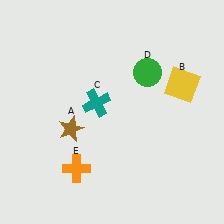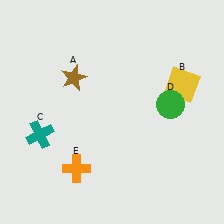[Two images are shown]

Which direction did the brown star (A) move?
The brown star (A) moved up.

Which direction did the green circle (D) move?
The green circle (D) moved down.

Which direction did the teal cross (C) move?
The teal cross (C) moved left.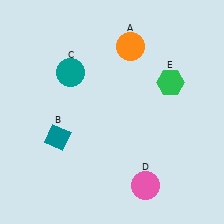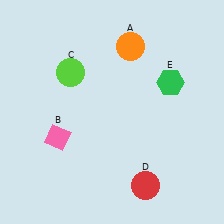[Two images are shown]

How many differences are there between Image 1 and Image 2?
There are 3 differences between the two images.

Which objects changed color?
B changed from teal to pink. C changed from teal to lime. D changed from pink to red.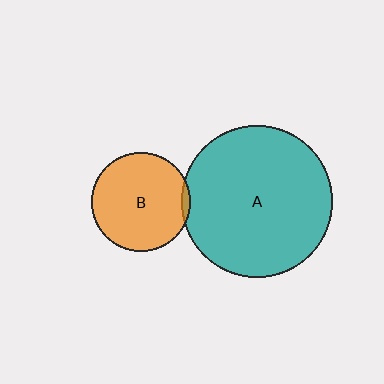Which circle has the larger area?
Circle A (teal).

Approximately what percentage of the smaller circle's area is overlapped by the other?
Approximately 5%.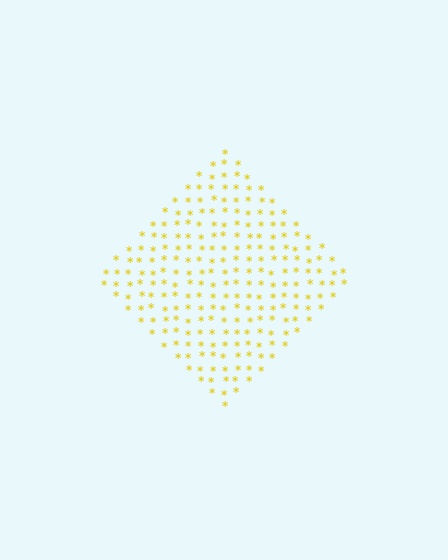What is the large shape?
The large shape is a diamond.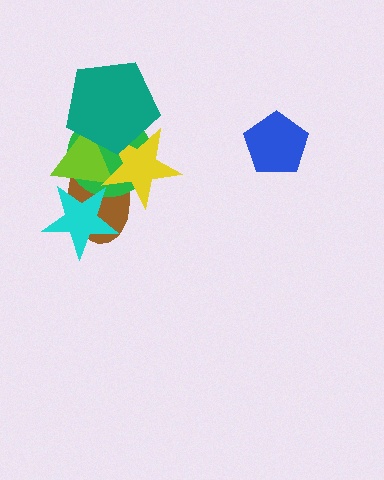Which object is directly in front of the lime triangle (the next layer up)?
The yellow star is directly in front of the lime triangle.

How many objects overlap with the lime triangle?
5 objects overlap with the lime triangle.